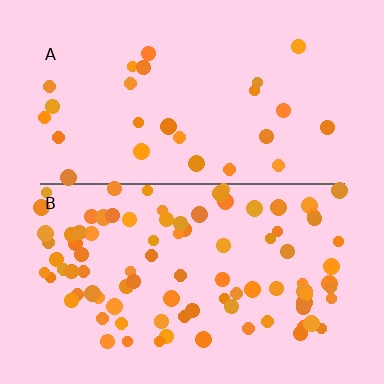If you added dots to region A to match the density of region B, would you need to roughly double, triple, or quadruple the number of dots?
Approximately triple.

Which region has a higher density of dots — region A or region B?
B (the bottom).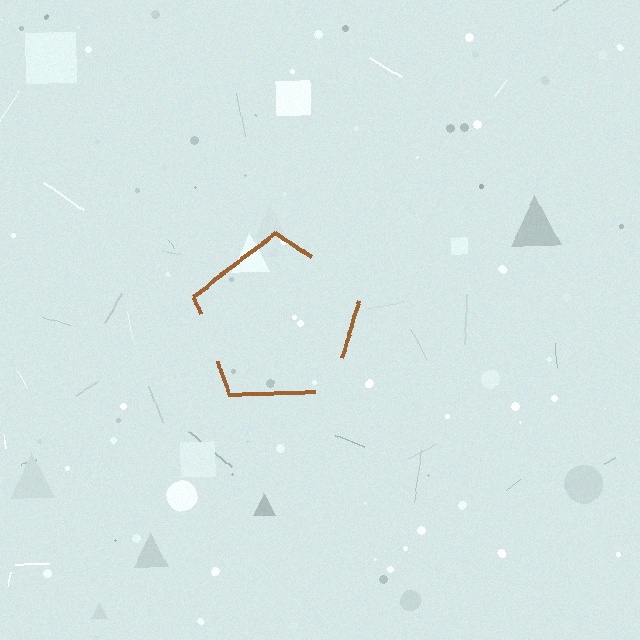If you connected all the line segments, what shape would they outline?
They would outline a pentagon.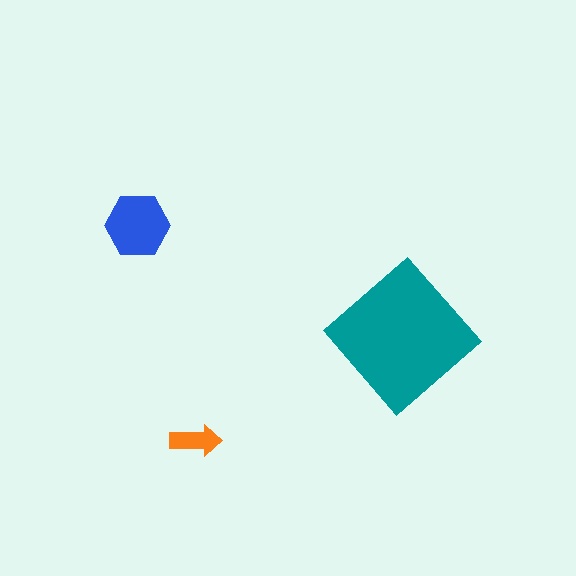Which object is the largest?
The teal diamond.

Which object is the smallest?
The orange arrow.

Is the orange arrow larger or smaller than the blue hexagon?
Smaller.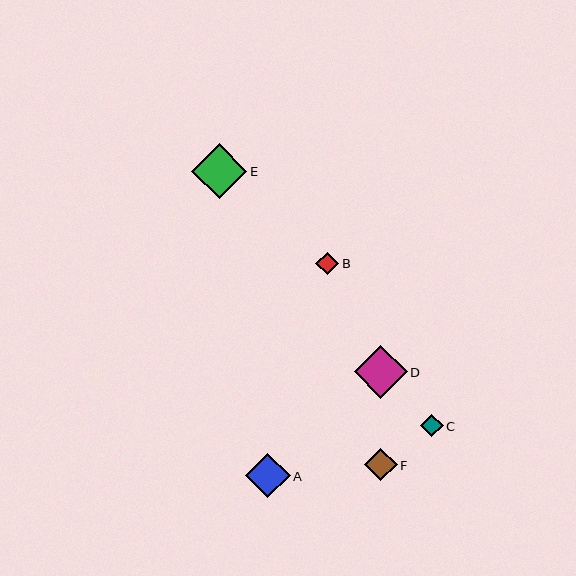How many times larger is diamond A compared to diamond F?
Diamond A is approximately 1.4 times the size of diamond F.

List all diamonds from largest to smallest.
From largest to smallest: E, D, A, F, B, C.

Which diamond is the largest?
Diamond E is the largest with a size of approximately 55 pixels.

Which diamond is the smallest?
Diamond C is the smallest with a size of approximately 23 pixels.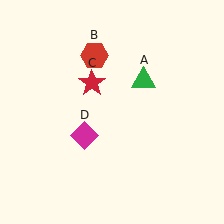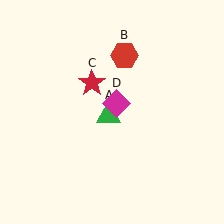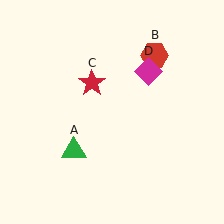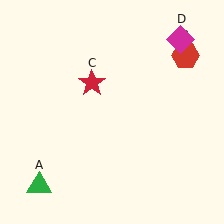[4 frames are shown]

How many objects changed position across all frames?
3 objects changed position: green triangle (object A), red hexagon (object B), magenta diamond (object D).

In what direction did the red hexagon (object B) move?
The red hexagon (object B) moved right.